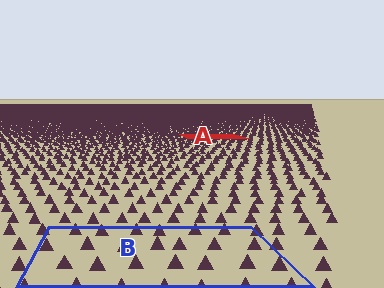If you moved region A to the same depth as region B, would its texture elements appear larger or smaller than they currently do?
They would appear larger. At a closer depth, the same texture elements are projected at a bigger on-screen size.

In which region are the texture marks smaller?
The texture marks are smaller in region A, because it is farther away.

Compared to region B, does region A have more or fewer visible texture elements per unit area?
Region A has more texture elements per unit area — they are packed more densely because it is farther away.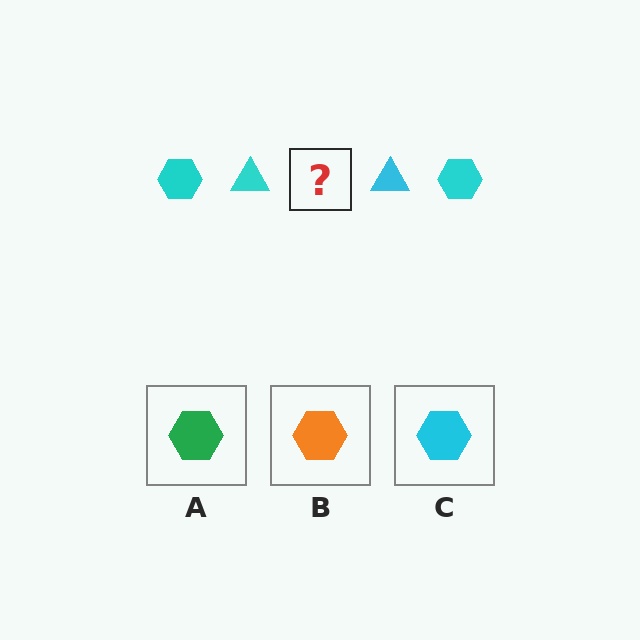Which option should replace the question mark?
Option C.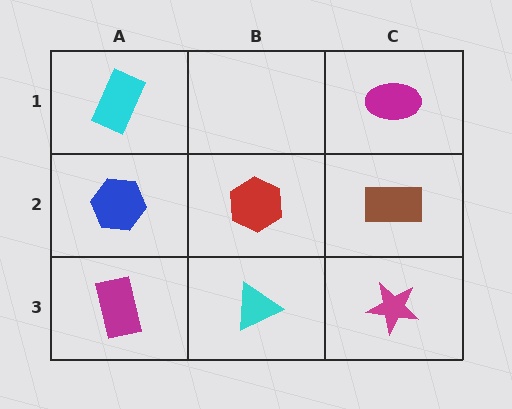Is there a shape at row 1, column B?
No, that cell is empty.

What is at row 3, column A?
A magenta rectangle.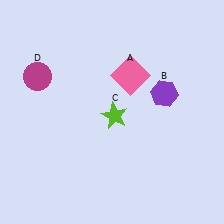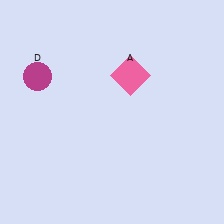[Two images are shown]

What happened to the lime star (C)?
The lime star (C) was removed in Image 2. It was in the bottom-right area of Image 1.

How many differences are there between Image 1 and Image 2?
There are 2 differences between the two images.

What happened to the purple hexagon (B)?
The purple hexagon (B) was removed in Image 2. It was in the top-right area of Image 1.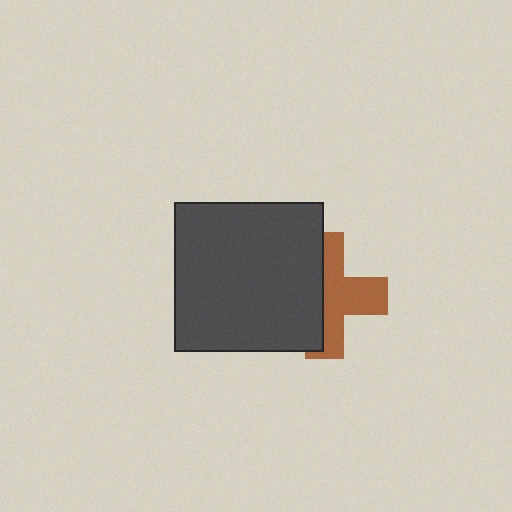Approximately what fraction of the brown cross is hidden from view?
Roughly 47% of the brown cross is hidden behind the dark gray square.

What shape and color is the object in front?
The object in front is a dark gray square.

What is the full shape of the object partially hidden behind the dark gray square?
The partially hidden object is a brown cross.